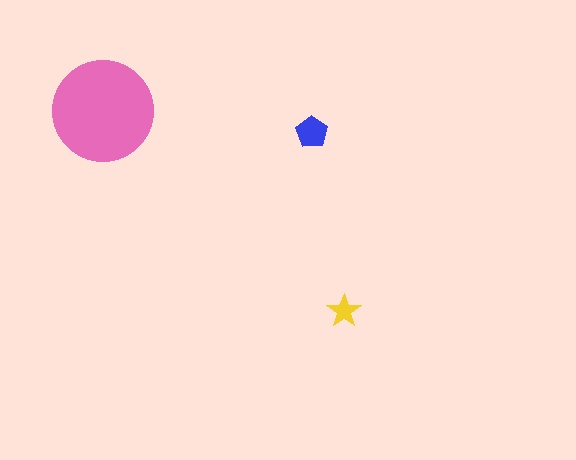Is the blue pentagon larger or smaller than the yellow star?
Larger.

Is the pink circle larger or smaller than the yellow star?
Larger.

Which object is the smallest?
The yellow star.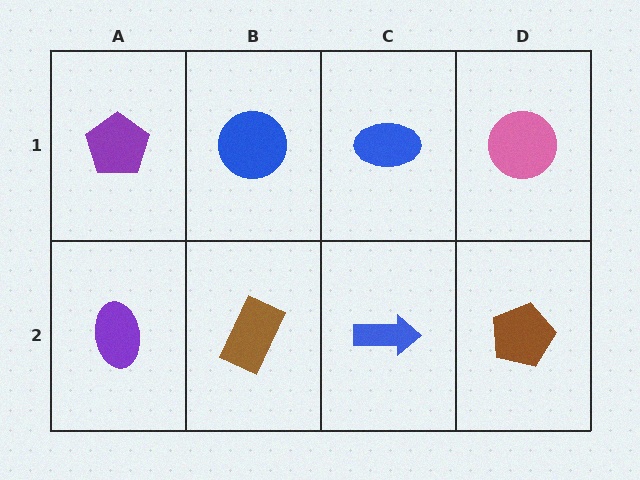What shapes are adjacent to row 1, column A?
A purple ellipse (row 2, column A), a blue circle (row 1, column B).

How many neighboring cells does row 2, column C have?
3.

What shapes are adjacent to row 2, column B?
A blue circle (row 1, column B), a purple ellipse (row 2, column A), a blue arrow (row 2, column C).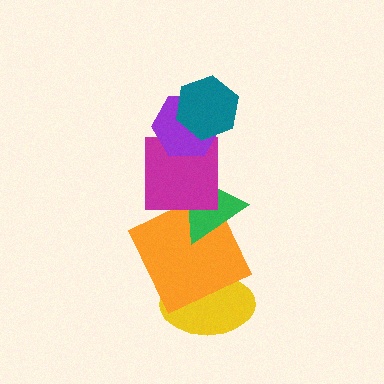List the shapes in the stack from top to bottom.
From top to bottom: the teal hexagon, the purple hexagon, the magenta square, the green triangle, the orange square, the yellow ellipse.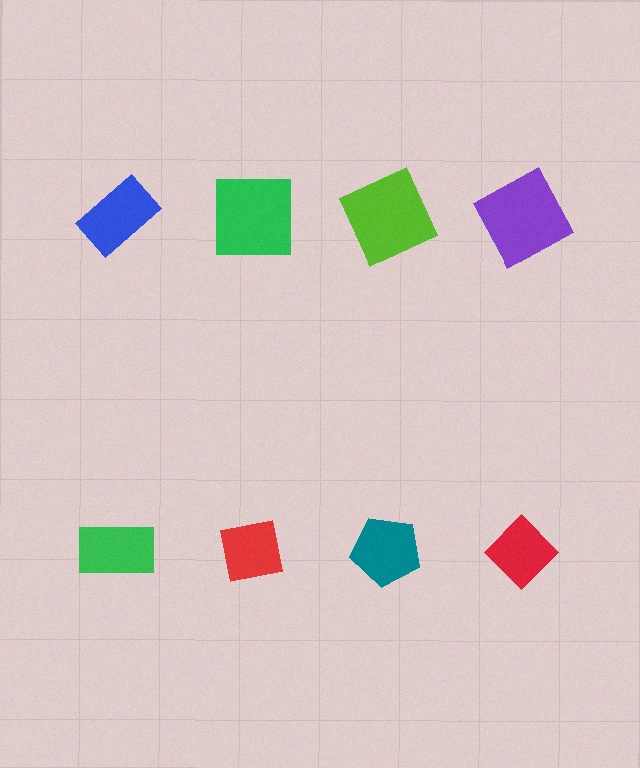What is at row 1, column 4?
A purple square.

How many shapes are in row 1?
4 shapes.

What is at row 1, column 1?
A blue rectangle.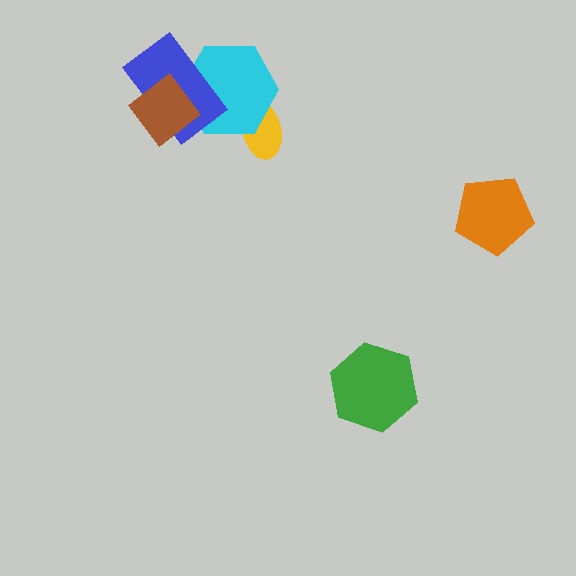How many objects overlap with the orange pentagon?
0 objects overlap with the orange pentagon.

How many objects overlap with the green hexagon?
0 objects overlap with the green hexagon.